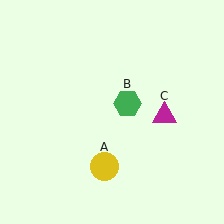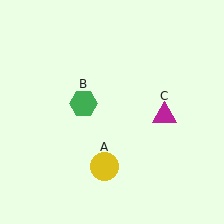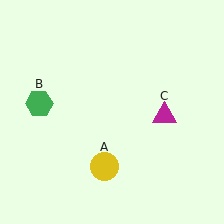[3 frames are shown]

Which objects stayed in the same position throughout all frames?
Yellow circle (object A) and magenta triangle (object C) remained stationary.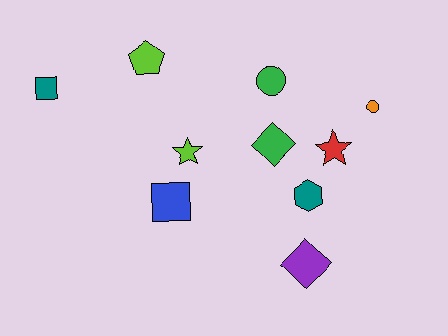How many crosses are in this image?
There are no crosses.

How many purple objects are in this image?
There is 1 purple object.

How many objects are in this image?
There are 10 objects.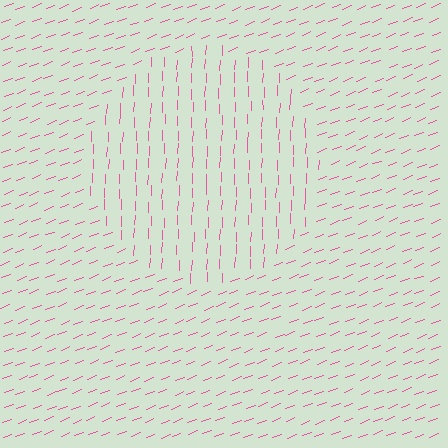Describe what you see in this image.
The image is filled with small pink line segments. A circle region in the image has lines oriented differently from the surrounding lines, creating a visible texture boundary.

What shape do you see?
I see a circle.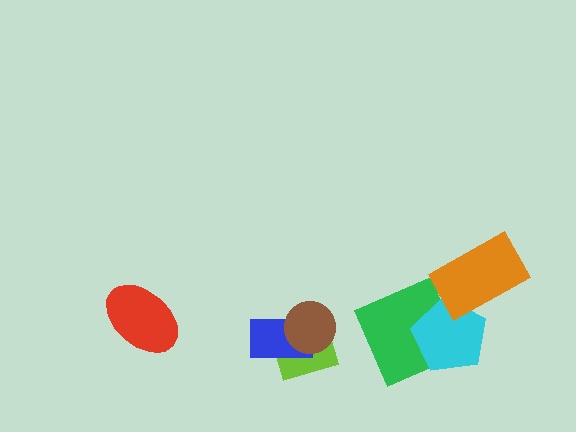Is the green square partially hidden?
Yes, it is partially covered by another shape.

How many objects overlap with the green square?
1 object overlaps with the green square.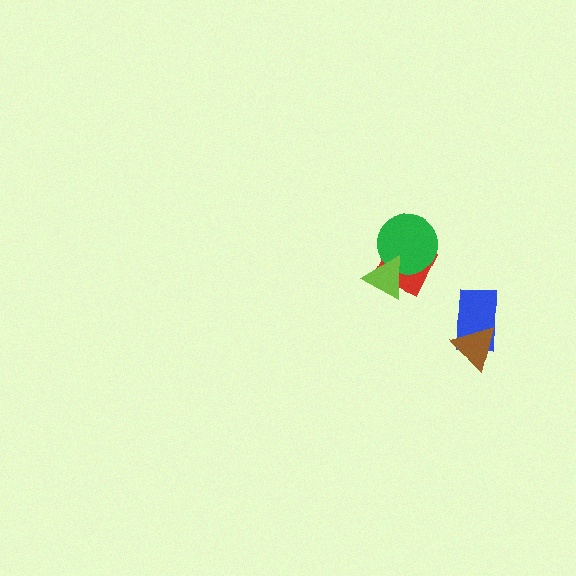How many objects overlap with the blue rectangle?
1 object overlaps with the blue rectangle.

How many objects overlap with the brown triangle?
1 object overlaps with the brown triangle.